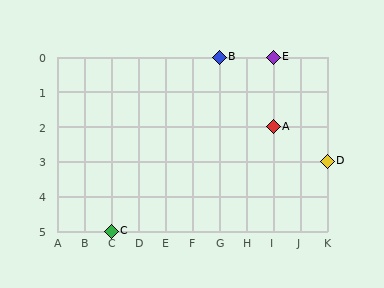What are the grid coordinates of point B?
Point B is at grid coordinates (G, 0).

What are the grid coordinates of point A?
Point A is at grid coordinates (I, 2).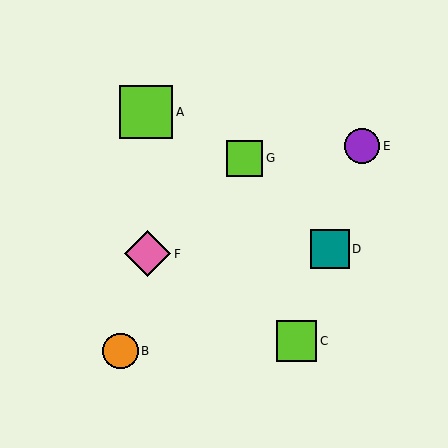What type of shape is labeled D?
Shape D is a teal square.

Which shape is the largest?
The lime square (labeled A) is the largest.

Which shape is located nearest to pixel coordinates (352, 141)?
The purple circle (labeled E) at (362, 146) is nearest to that location.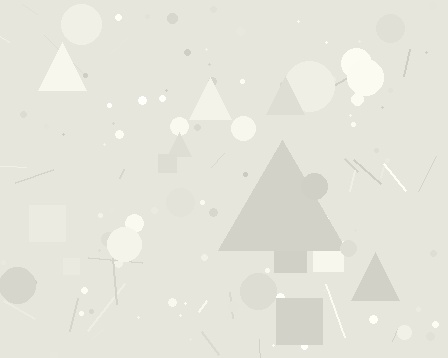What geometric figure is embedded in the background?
A triangle is embedded in the background.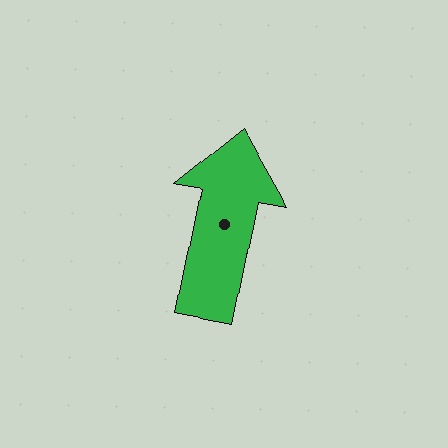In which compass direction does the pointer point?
North.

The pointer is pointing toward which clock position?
Roughly 12 o'clock.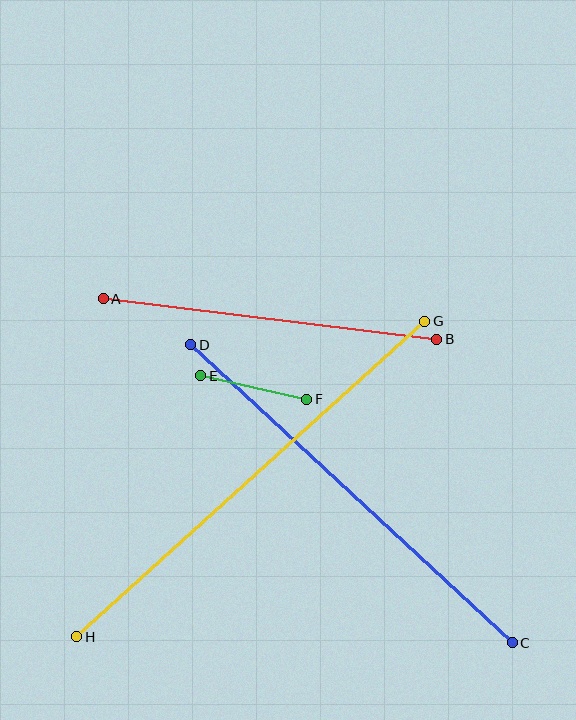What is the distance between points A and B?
The distance is approximately 336 pixels.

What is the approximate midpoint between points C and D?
The midpoint is at approximately (352, 494) pixels.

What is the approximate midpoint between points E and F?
The midpoint is at approximately (254, 387) pixels.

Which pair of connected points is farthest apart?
Points G and H are farthest apart.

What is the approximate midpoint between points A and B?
The midpoint is at approximately (270, 319) pixels.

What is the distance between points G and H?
The distance is approximately 470 pixels.